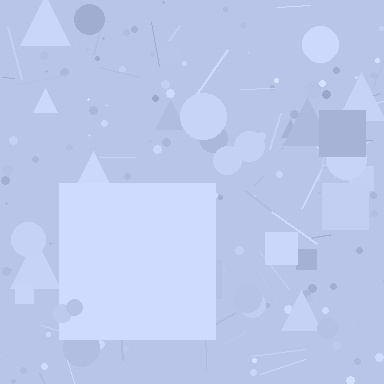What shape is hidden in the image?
A square is hidden in the image.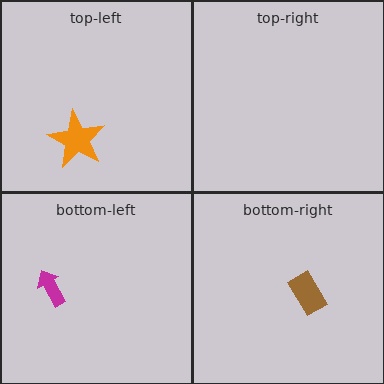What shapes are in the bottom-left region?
The magenta arrow.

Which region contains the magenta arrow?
The bottom-left region.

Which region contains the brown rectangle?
The bottom-right region.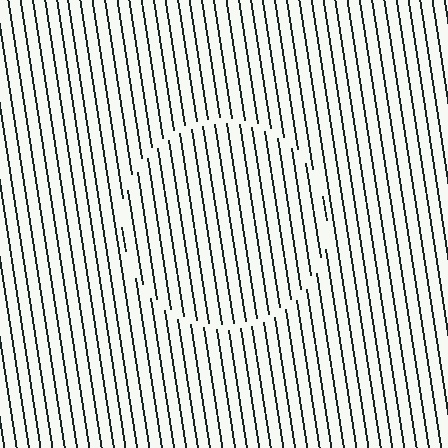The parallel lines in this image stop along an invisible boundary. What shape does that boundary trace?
An illusory circle. The interior of the shape contains the same grating, shifted by half a period — the contour is defined by the phase discontinuity where line-ends from the inner and outer gratings abut.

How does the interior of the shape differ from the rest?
The interior of the shape contains the same grating, shifted by half a period — the contour is defined by the phase discontinuity where line-ends from the inner and outer gratings abut.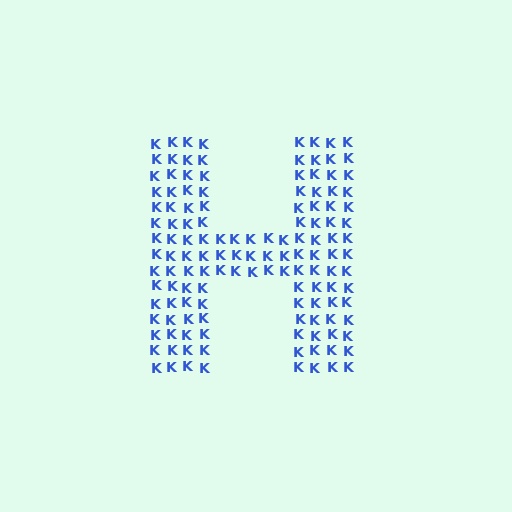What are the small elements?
The small elements are letter K's.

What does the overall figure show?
The overall figure shows the letter H.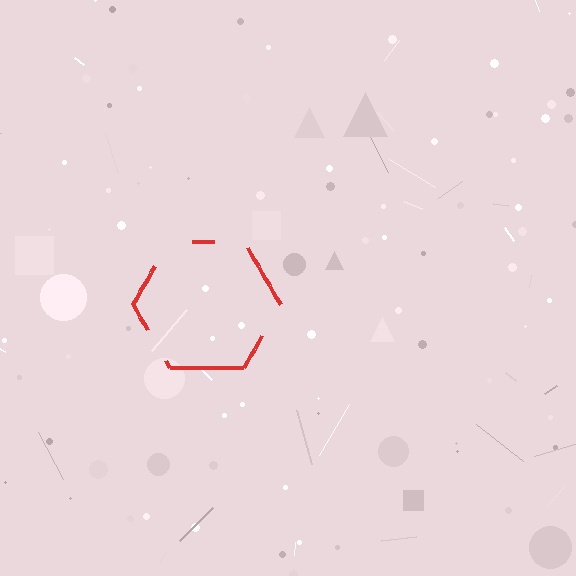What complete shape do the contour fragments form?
The contour fragments form a hexagon.